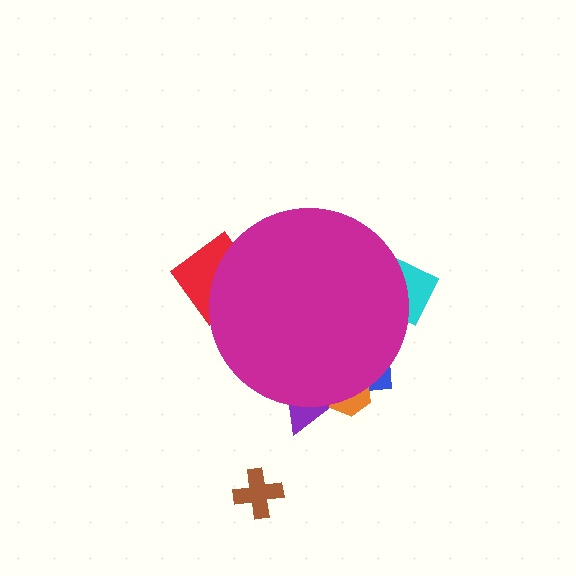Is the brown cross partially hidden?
No, the brown cross is fully visible.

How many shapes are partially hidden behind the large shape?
5 shapes are partially hidden.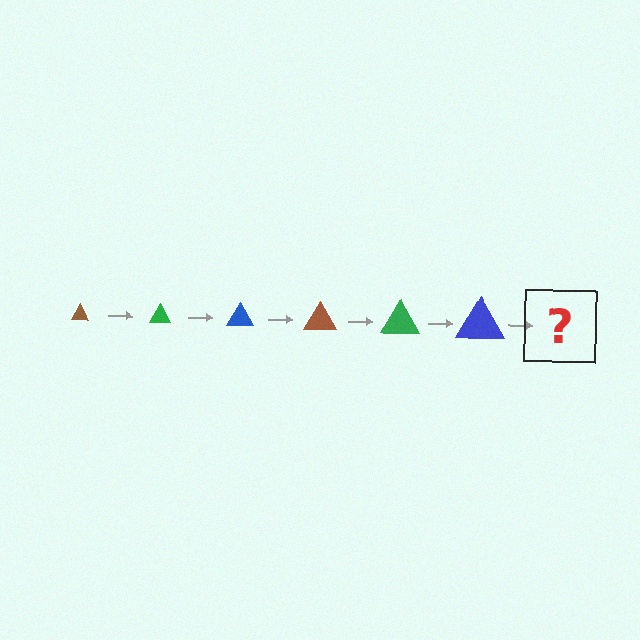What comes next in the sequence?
The next element should be a brown triangle, larger than the previous one.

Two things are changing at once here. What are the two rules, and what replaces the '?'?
The two rules are that the triangle grows larger each step and the color cycles through brown, green, and blue. The '?' should be a brown triangle, larger than the previous one.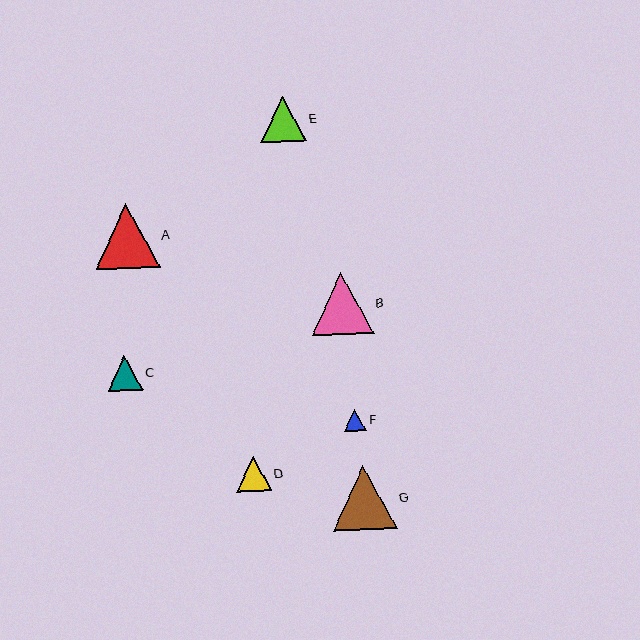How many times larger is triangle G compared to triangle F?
Triangle G is approximately 2.8 times the size of triangle F.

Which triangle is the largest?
Triangle A is the largest with a size of approximately 64 pixels.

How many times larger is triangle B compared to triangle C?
Triangle B is approximately 1.8 times the size of triangle C.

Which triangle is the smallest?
Triangle F is the smallest with a size of approximately 23 pixels.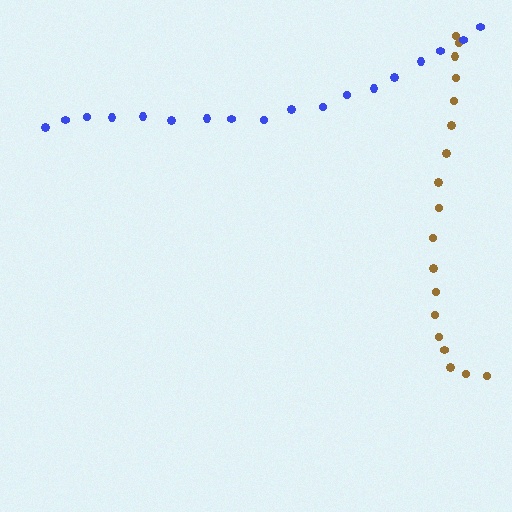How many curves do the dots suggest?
There are 2 distinct paths.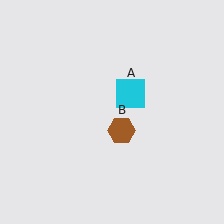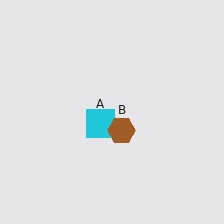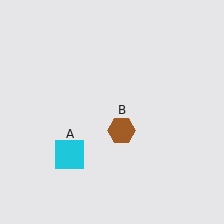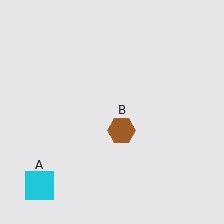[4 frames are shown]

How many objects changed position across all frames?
1 object changed position: cyan square (object A).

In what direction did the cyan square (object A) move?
The cyan square (object A) moved down and to the left.